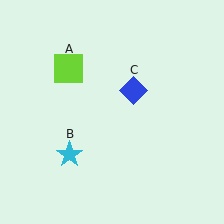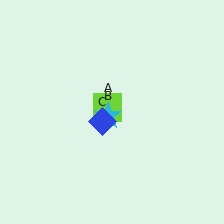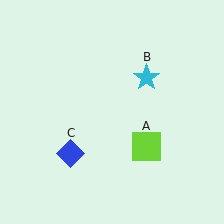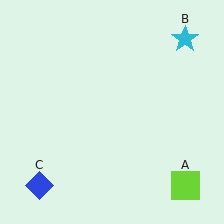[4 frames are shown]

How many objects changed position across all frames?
3 objects changed position: lime square (object A), cyan star (object B), blue diamond (object C).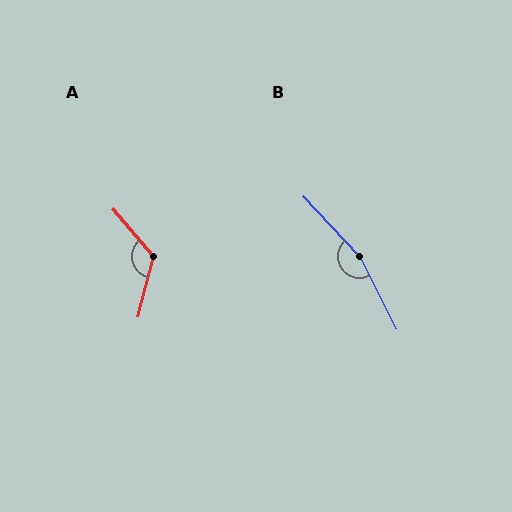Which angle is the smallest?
A, at approximately 125 degrees.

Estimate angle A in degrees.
Approximately 125 degrees.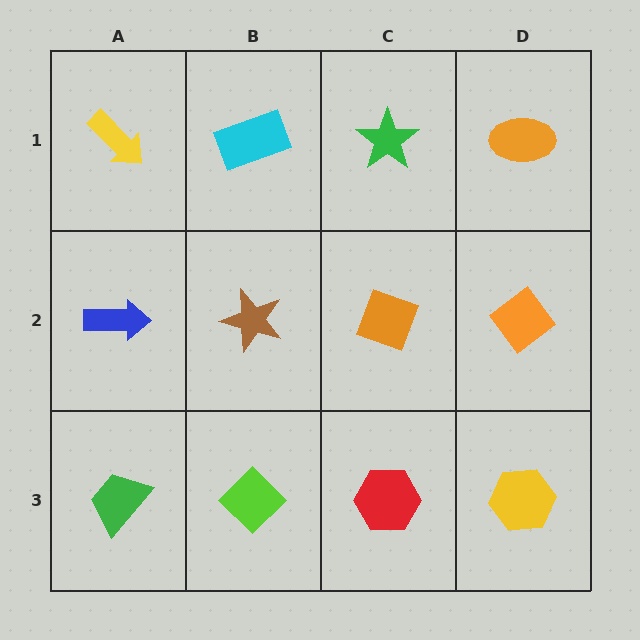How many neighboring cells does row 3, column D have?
2.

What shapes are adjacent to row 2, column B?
A cyan rectangle (row 1, column B), a lime diamond (row 3, column B), a blue arrow (row 2, column A), an orange diamond (row 2, column C).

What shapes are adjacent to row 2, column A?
A yellow arrow (row 1, column A), a green trapezoid (row 3, column A), a brown star (row 2, column B).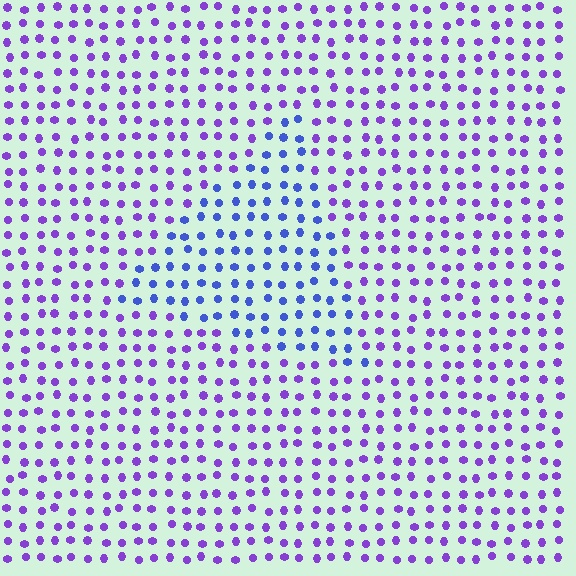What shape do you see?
I see a triangle.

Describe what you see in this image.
The image is filled with small purple elements in a uniform arrangement. A triangle-shaped region is visible where the elements are tinted to a slightly different hue, forming a subtle color boundary.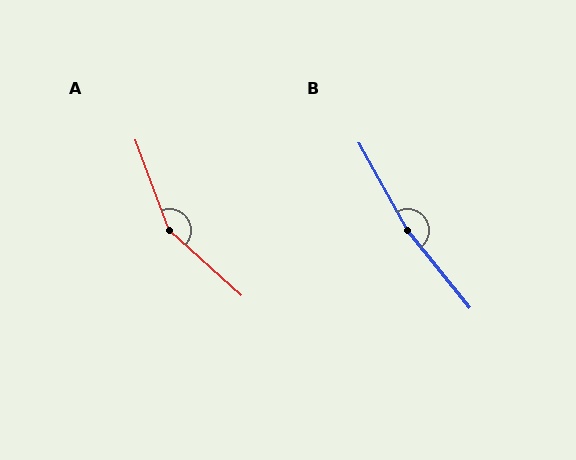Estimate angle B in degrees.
Approximately 170 degrees.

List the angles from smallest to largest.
A (153°), B (170°).